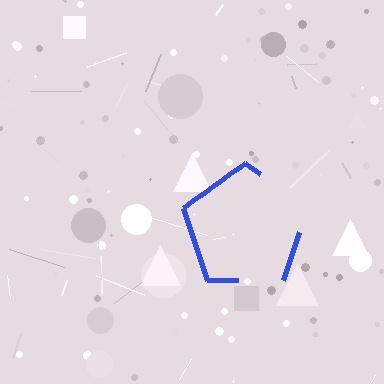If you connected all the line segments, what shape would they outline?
They would outline a pentagon.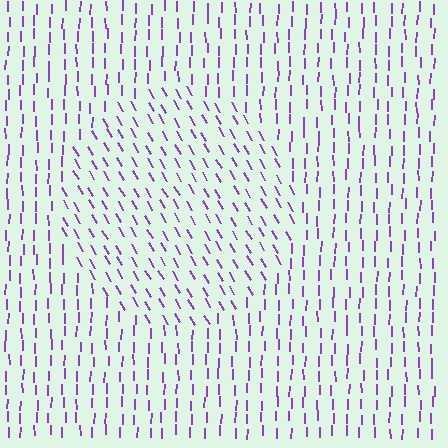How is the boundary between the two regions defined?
The boundary is defined purely by a change in line orientation (approximately 31 degrees difference). All lines are the same color and thickness.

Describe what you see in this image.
The image is filled with small purple line segments. A circle region in the image has lines oriented differently from the surrounding lines, creating a visible texture boundary.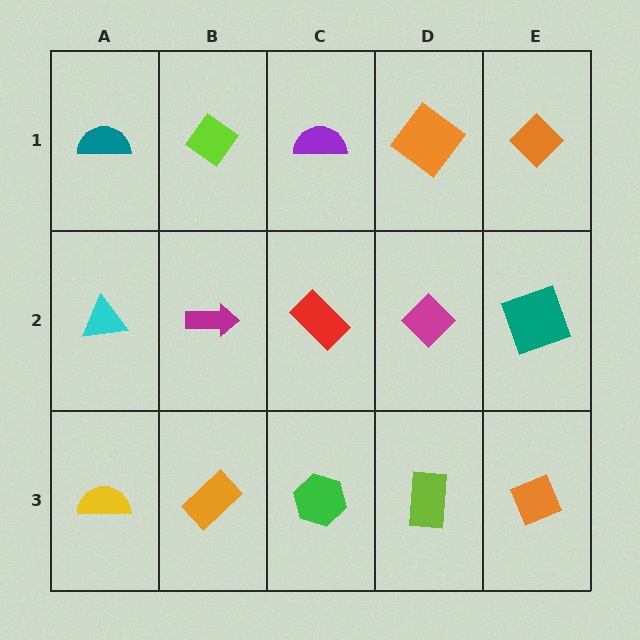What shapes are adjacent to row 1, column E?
A teal square (row 2, column E), an orange diamond (row 1, column D).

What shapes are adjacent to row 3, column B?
A magenta arrow (row 2, column B), a yellow semicircle (row 3, column A), a green hexagon (row 3, column C).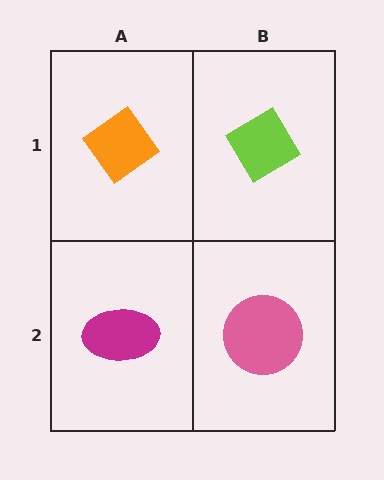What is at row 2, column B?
A pink circle.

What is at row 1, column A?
An orange diamond.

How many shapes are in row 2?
2 shapes.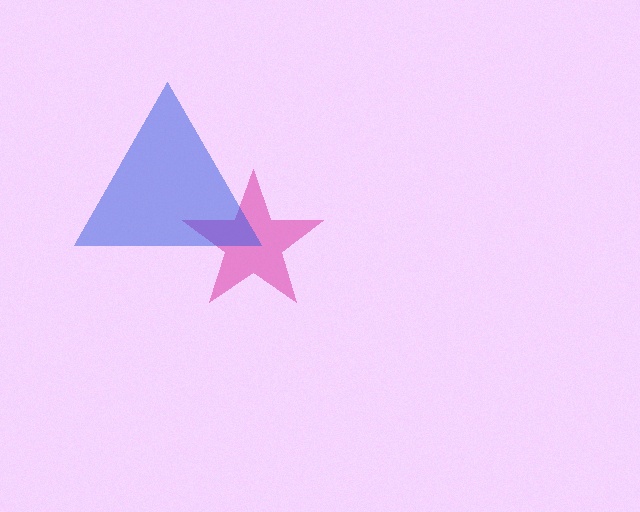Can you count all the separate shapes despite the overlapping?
Yes, there are 2 separate shapes.